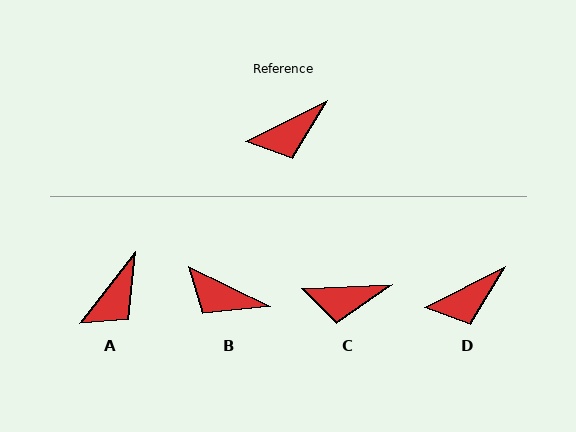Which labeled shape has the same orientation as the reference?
D.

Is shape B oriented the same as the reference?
No, it is off by about 53 degrees.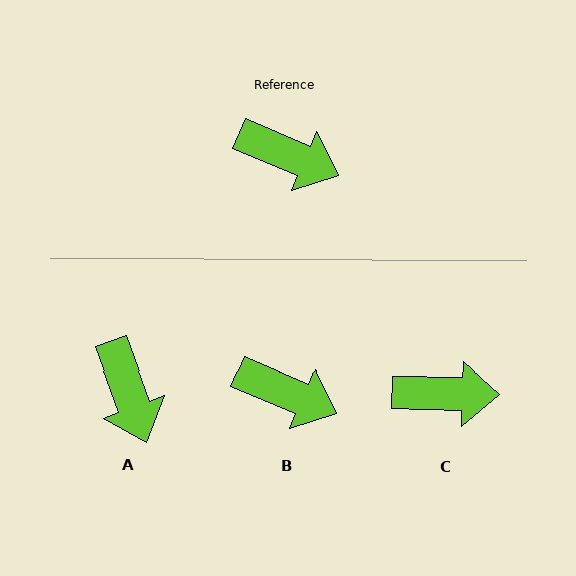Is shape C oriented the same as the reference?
No, it is off by about 22 degrees.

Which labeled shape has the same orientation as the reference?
B.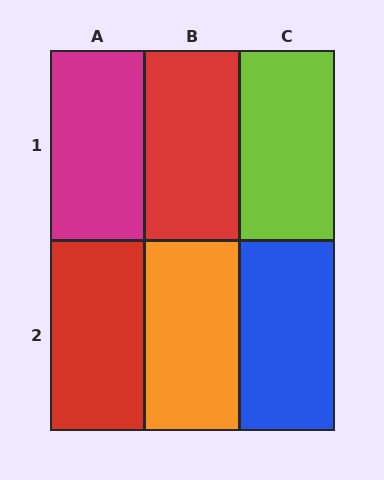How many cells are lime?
1 cell is lime.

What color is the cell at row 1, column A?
Magenta.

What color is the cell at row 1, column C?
Lime.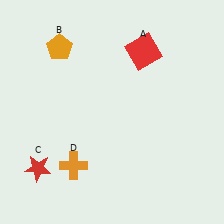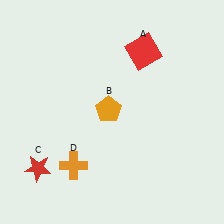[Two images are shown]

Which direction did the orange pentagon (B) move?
The orange pentagon (B) moved down.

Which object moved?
The orange pentagon (B) moved down.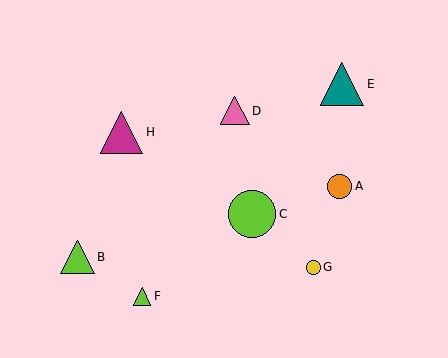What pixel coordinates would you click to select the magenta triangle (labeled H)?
Click at (122, 132) to select the magenta triangle H.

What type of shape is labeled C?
Shape C is a lime circle.